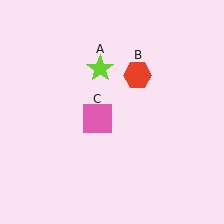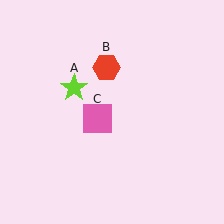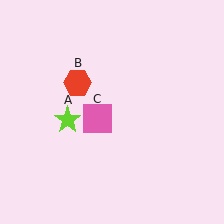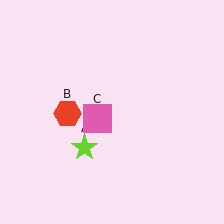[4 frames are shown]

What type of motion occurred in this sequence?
The lime star (object A), red hexagon (object B) rotated counterclockwise around the center of the scene.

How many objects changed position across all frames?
2 objects changed position: lime star (object A), red hexagon (object B).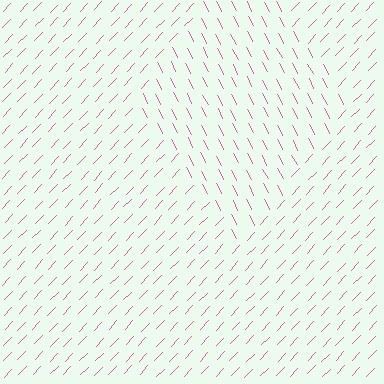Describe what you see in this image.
The image is filled with small pink line segments. A diamond region in the image has lines oriented differently from the surrounding lines, creating a visible texture boundary.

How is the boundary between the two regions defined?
The boundary is defined purely by a change in line orientation (approximately 70 degrees difference). All lines are the same color and thickness.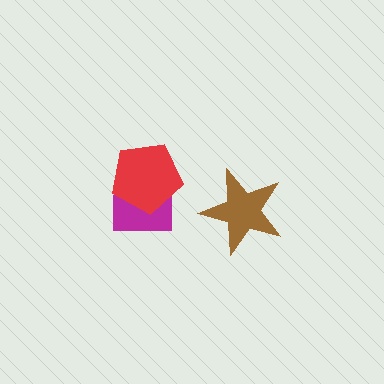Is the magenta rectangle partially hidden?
Yes, it is partially covered by another shape.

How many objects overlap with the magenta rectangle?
1 object overlaps with the magenta rectangle.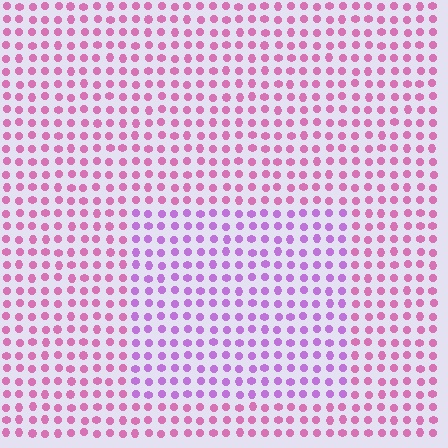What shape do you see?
I see a rectangle.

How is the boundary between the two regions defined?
The boundary is defined purely by a slight shift in hue (about 35 degrees). Spacing, size, and orientation are identical on both sides.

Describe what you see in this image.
The image is filled with small pink elements in a uniform arrangement. A rectangle-shaped region is visible where the elements are tinted to a slightly different hue, forming a subtle color boundary.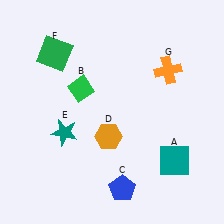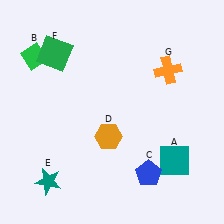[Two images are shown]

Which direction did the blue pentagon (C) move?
The blue pentagon (C) moved right.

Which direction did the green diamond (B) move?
The green diamond (B) moved left.